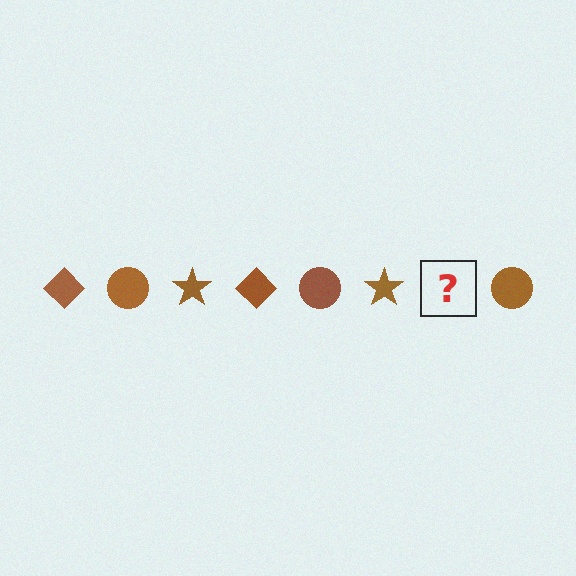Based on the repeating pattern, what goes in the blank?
The blank should be a brown diamond.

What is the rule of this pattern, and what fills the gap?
The rule is that the pattern cycles through diamond, circle, star shapes in brown. The gap should be filled with a brown diamond.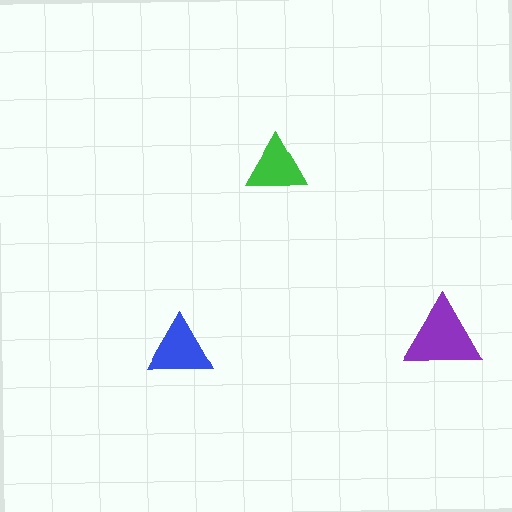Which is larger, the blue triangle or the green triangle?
The blue one.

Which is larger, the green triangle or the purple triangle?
The purple one.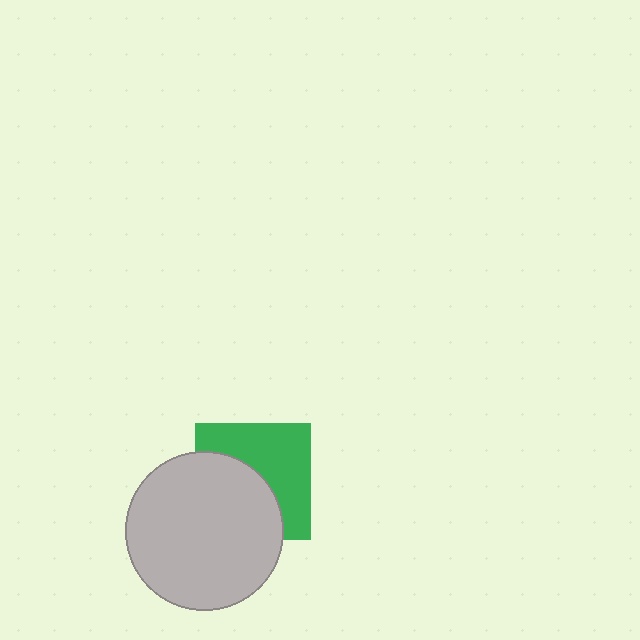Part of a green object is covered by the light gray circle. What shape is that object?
It is a square.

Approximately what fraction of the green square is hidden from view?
Roughly 48% of the green square is hidden behind the light gray circle.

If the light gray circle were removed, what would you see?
You would see the complete green square.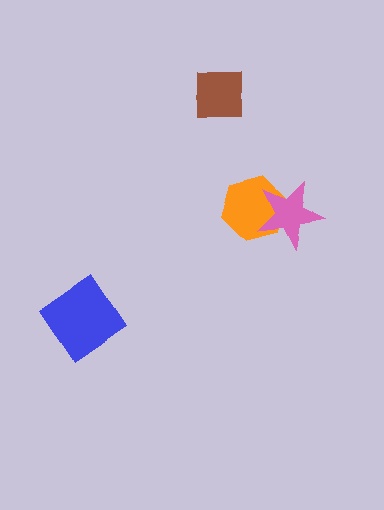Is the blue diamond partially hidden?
No, no other shape covers it.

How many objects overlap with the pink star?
1 object overlaps with the pink star.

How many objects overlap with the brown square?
0 objects overlap with the brown square.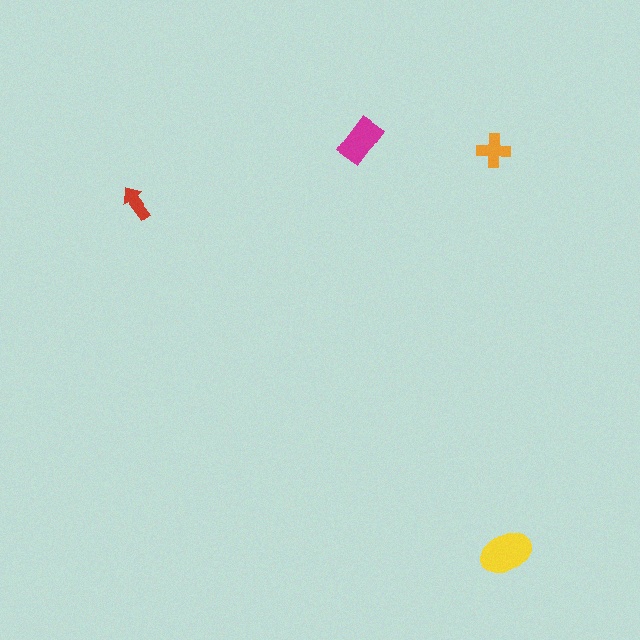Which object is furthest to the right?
The yellow ellipse is rightmost.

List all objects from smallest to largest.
The red arrow, the orange cross, the magenta rectangle, the yellow ellipse.